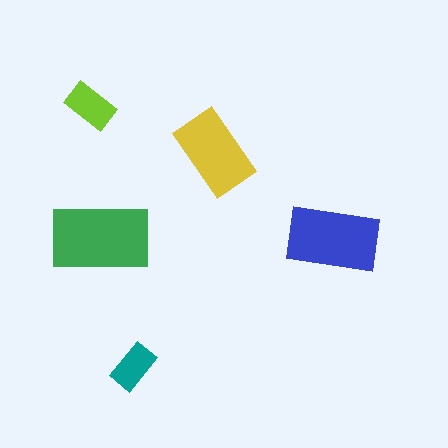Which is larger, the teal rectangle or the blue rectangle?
The blue one.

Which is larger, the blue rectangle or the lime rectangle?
The blue one.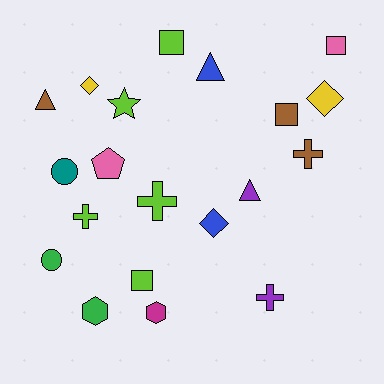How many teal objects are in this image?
There is 1 teal object.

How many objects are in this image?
There are 20 objects.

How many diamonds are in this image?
There are 3 diamonds.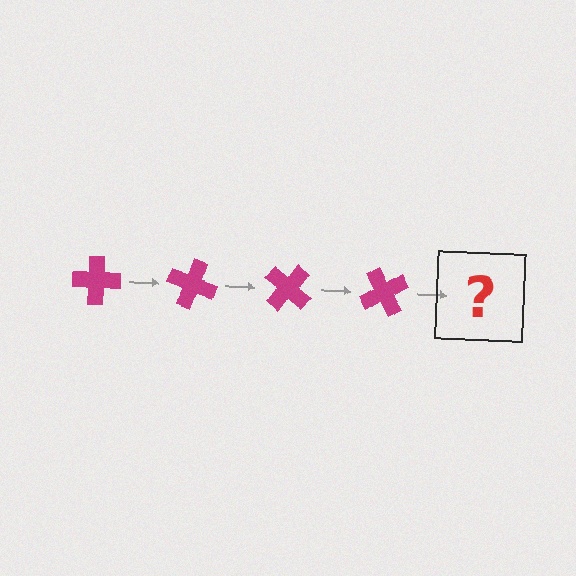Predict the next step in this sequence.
The next step is a magenta cross rotated 80 degrees.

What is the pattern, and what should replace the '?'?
The pattern is that the cross rotates 20 degrees each step. The '?' should be a magenta cross rotated 80 degrees.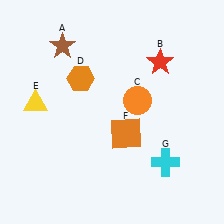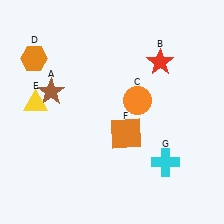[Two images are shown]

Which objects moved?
The objects that moved are: the brown star (A), the orange hexagon (D).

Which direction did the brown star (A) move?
The brown star (A) moved down.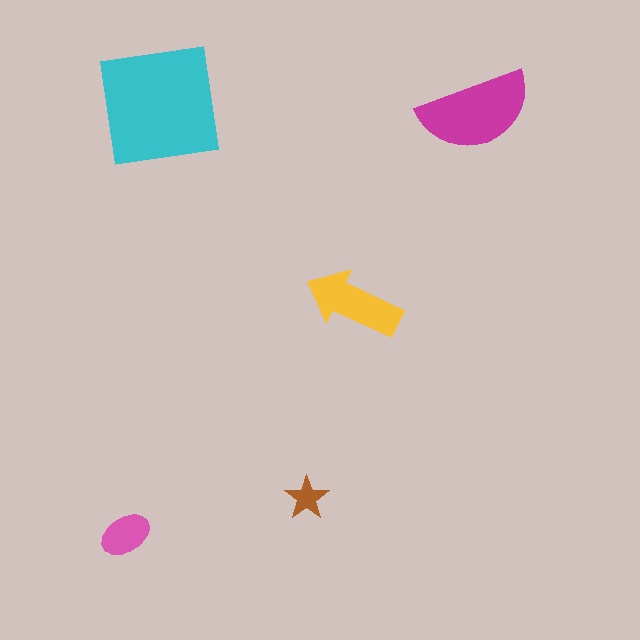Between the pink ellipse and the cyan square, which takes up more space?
The cyan square.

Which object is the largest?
The cyan square.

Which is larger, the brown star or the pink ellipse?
The pink ellipse.